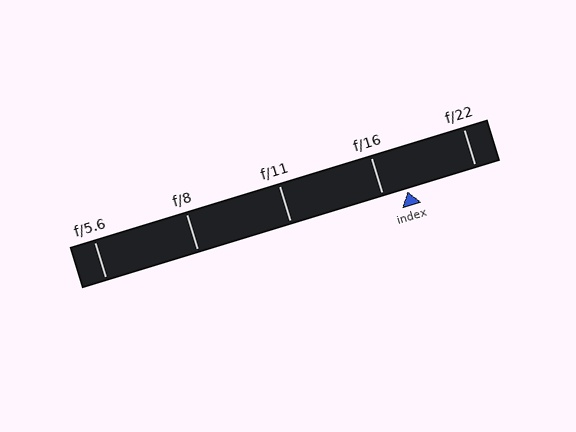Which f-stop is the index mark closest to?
The index mark is closest to f/16.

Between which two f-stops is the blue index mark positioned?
The index mark is between f/16 and f/22.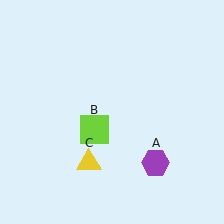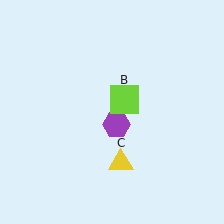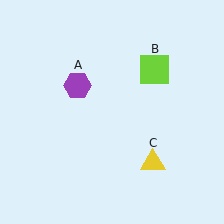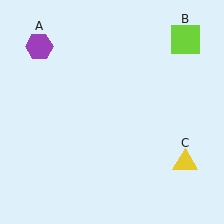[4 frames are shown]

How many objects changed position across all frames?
3 objects changed position: purple hexagon (object A), lime square (object B), yellow triangle (object C).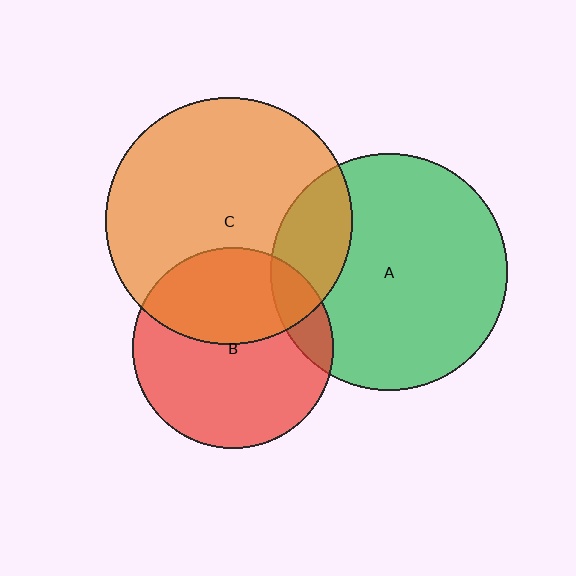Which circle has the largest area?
Circle C (orange).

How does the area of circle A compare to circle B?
Approximately 1.4 times.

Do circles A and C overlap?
Yes.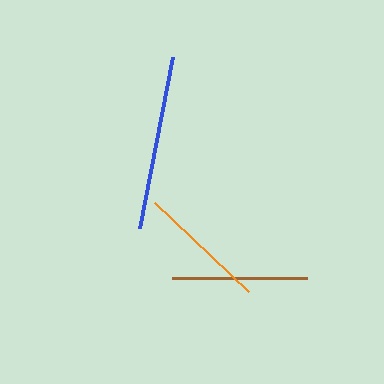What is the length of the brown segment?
The brown segment is approximately 135 pixels long.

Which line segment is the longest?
The blue line is the longest at approximately 174 pixels.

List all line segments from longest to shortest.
From longest to shortest: blue, brown, orange.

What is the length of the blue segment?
The blue segment is approximately 174 pixels long.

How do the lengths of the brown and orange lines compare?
The brown and orange lines are approximately the same length.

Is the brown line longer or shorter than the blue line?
The blue line is longer than the brown line.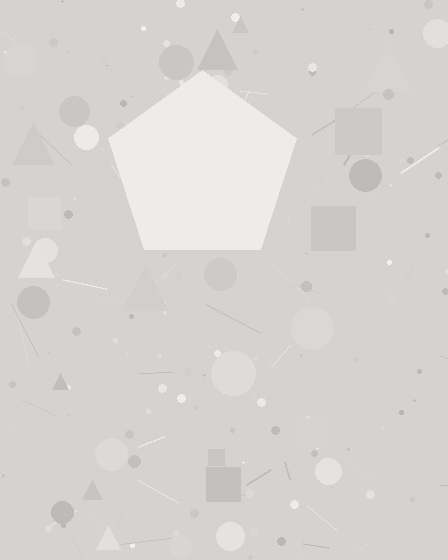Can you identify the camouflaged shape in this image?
The camouflaged shape is a pentagon.